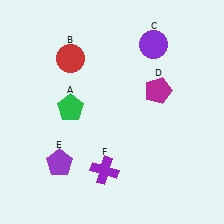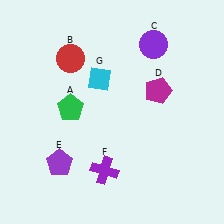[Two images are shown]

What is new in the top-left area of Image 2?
A cyan diamond (G) was added in the top-left area of Image 2.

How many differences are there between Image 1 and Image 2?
There is 1 difference between the two images.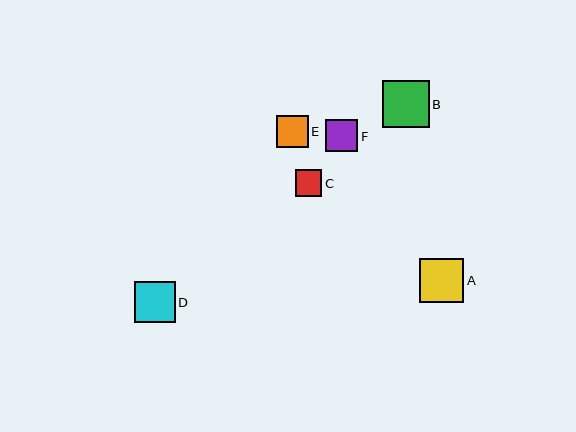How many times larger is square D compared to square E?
Square D is approximately 1.3 times the size of square E.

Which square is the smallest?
Square C is the smallest with a size of approximately 27 pixels.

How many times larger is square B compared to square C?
Square B is approximately 1.7 times the size of square C.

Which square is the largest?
Square B is the largest with a size of approximately 47 pixels.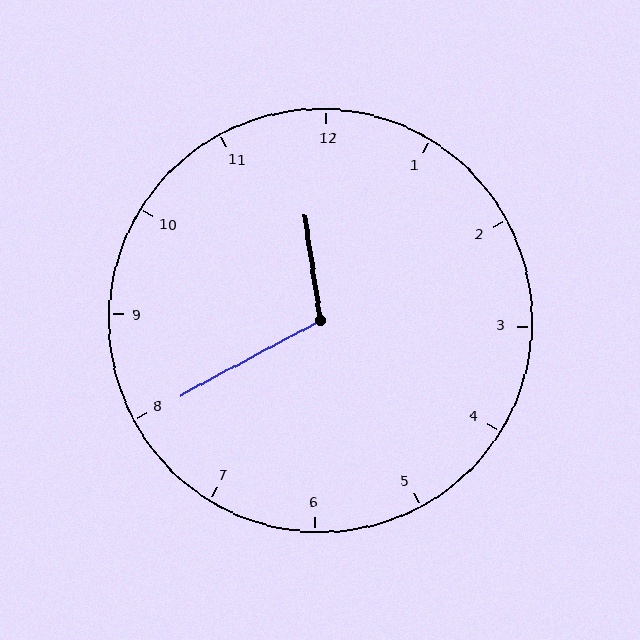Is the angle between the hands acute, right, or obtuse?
It is obtuse.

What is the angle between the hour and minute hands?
Approximately 110 degrees.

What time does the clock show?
11:40.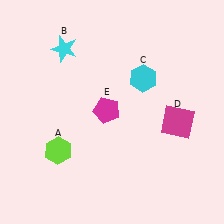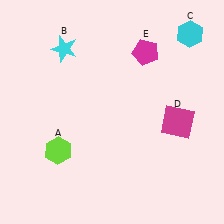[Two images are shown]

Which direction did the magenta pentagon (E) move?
The magenta pentagon (E) moved up.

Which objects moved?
The objects that moved are: the cyan hexagon (C), the magenta pentagon (E).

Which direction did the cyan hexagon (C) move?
The cyan hexagon (C) moved right.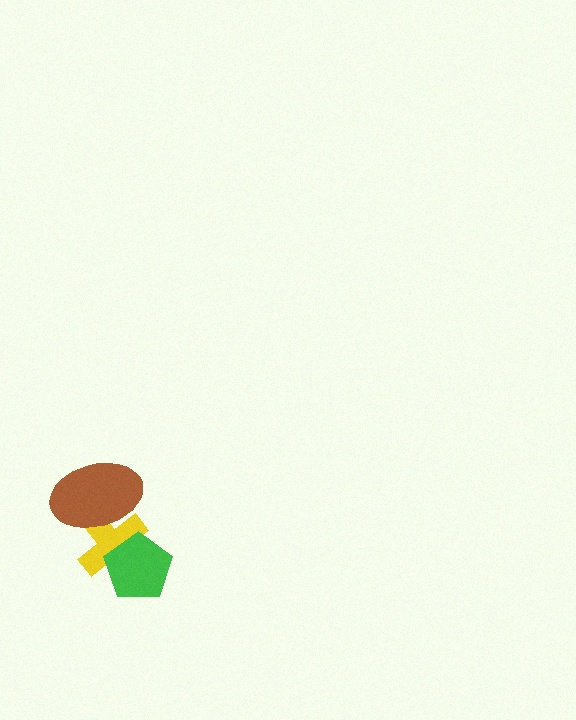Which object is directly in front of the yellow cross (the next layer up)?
The brown ellipse is directly in front of the yellow cross.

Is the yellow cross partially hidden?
Yes, it is partially covered by another shape.